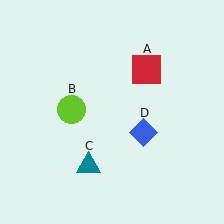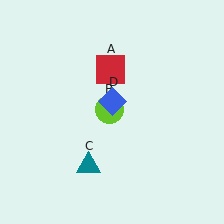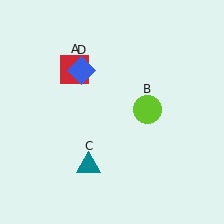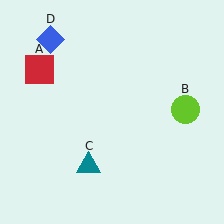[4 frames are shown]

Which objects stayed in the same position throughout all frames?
Teal triangle (object C) remained stationary.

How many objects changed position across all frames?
3 objects changed position: red square (object A), lime circle (object B), blue diamond (object D).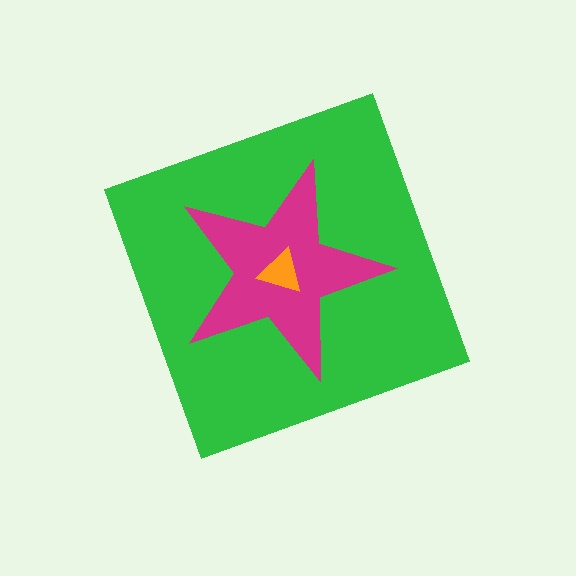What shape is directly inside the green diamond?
The magenta star.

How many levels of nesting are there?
3.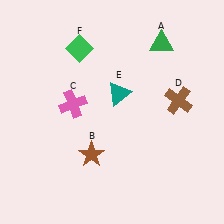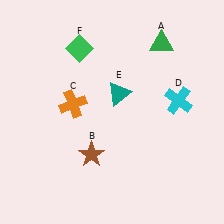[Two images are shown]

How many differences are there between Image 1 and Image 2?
There are 2 differences between the two images.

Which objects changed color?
C changed from pink to orange. D changed from brown to cyan.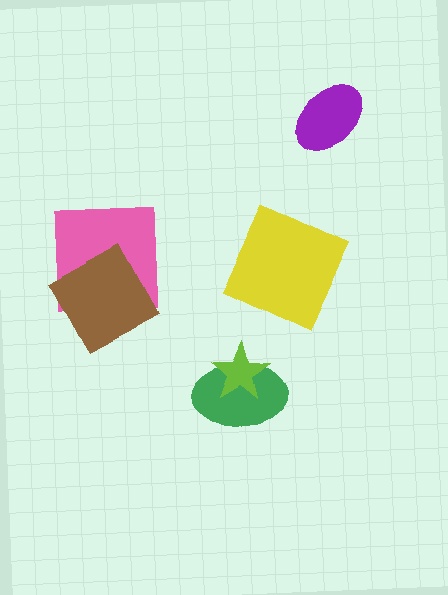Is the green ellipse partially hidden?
Yes, it is partially covered by another shape.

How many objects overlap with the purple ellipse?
0 objects overlap with the purple ellipse.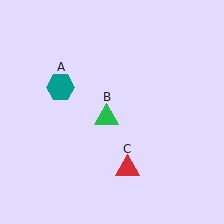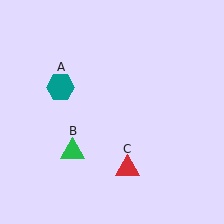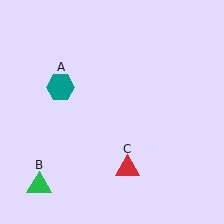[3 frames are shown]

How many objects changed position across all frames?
1 object changed position: green triangle (object B).